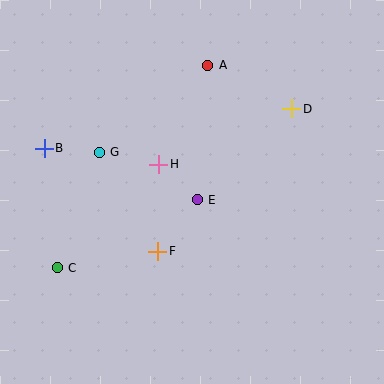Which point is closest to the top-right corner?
Point D is closest to the top-right corner.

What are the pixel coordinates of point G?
Point G is at (99, 152).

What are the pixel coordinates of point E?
Point E is at (197, 200).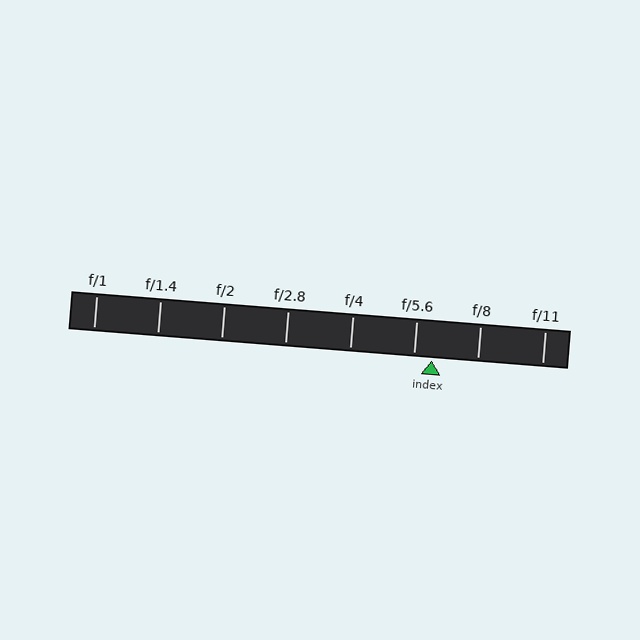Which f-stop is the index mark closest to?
The index mark is closest to f/5.6.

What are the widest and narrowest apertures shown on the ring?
The widest aperture shown is f/1 and the narrowest is f/11.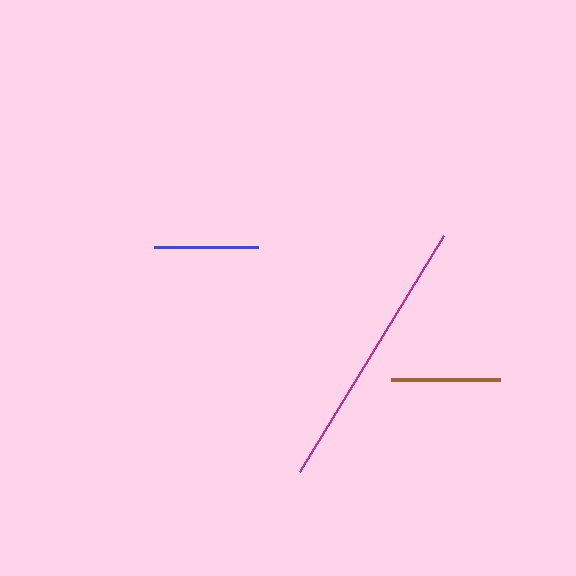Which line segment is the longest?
The magenta line is the longest at approximately 277 pixels.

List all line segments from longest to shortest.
From longest to shortest: magenta, brown, blue.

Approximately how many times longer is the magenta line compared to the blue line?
The magenta line is approximately 2.7 times the length of the blue line.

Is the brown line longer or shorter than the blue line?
The brown line is longer than the blue line.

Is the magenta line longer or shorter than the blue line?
The magenta line is longer than the blue line.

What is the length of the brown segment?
The brown segment is approximately 109 pixels long.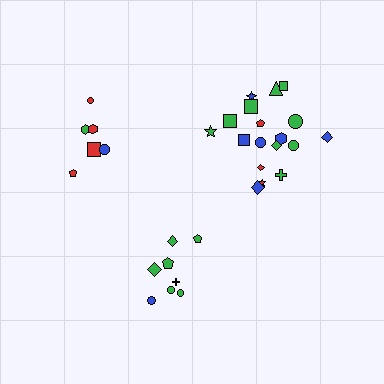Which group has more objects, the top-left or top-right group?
The top-right group.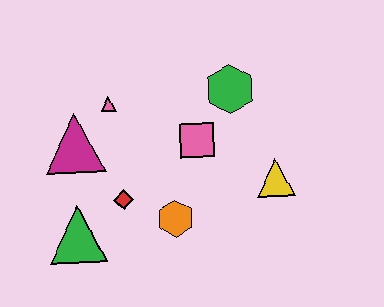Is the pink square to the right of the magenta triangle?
Yes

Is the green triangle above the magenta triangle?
No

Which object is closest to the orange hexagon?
The red diamond is closest to the orange hexagon.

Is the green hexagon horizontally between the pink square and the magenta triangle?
No